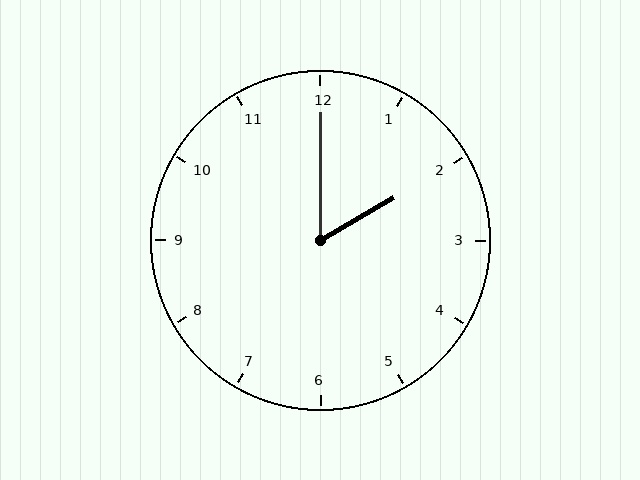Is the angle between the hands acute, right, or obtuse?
It is acute.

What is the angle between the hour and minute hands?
Approximately 60 degrees.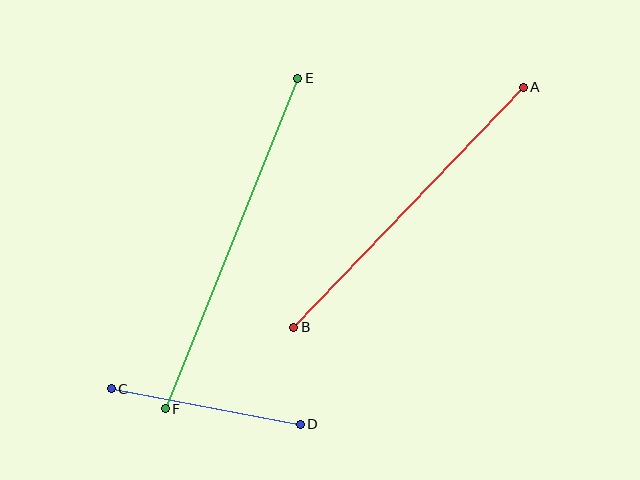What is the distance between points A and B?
The distance is approximately 332 pixels.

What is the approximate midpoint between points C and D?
The midpoint is at approximately (206, 407) pixels.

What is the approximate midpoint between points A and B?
The midpoint is at approximately (409, 207) pixels.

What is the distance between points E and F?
The distance is approximately 356 pixels.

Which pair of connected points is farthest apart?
Points E and F are farthest apart.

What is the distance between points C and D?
The distance is approximately 192 pixels.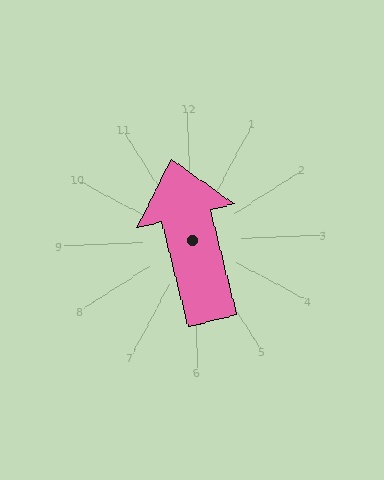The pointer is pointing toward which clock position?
Roughly 12 o'clock.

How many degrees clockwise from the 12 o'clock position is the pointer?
Approximately 348 degrees.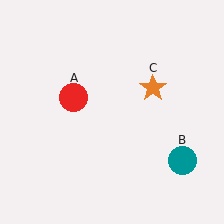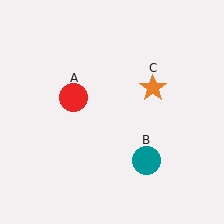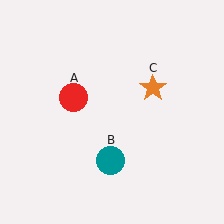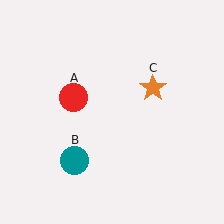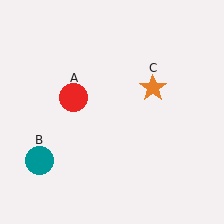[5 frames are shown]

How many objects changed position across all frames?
1 object changed position: teal circle (object B).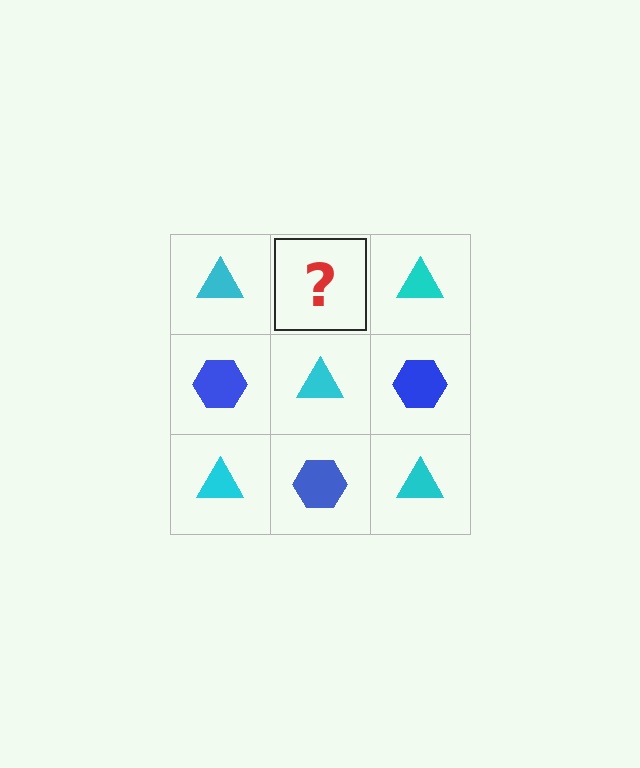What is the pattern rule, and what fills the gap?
The rule is that it alternates cyan triangle and blue hexagon in a checkerboard pattern. The gap should be filled with a blue hexagon.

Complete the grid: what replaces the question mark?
The question mark should be replaced with a blue hexagon.